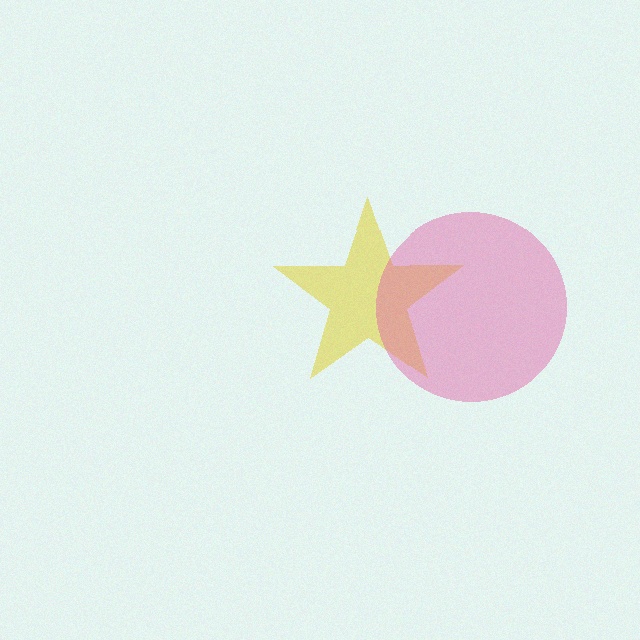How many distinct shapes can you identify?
There are 2 distinct shapes: a yellow star, a pink circle.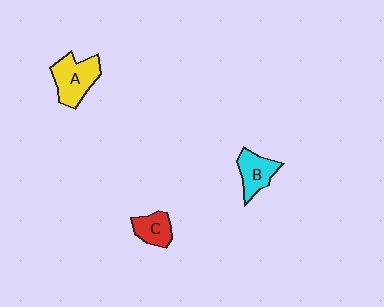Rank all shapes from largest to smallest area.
From largest to smallest: A (yellow), B (cyan), C (red).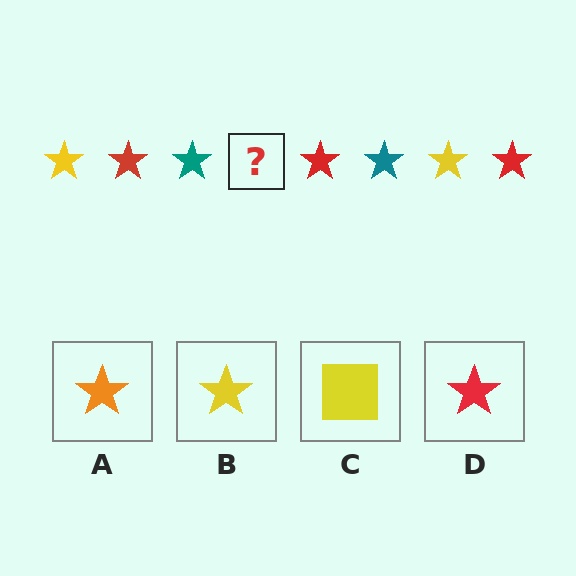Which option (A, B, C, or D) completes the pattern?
B.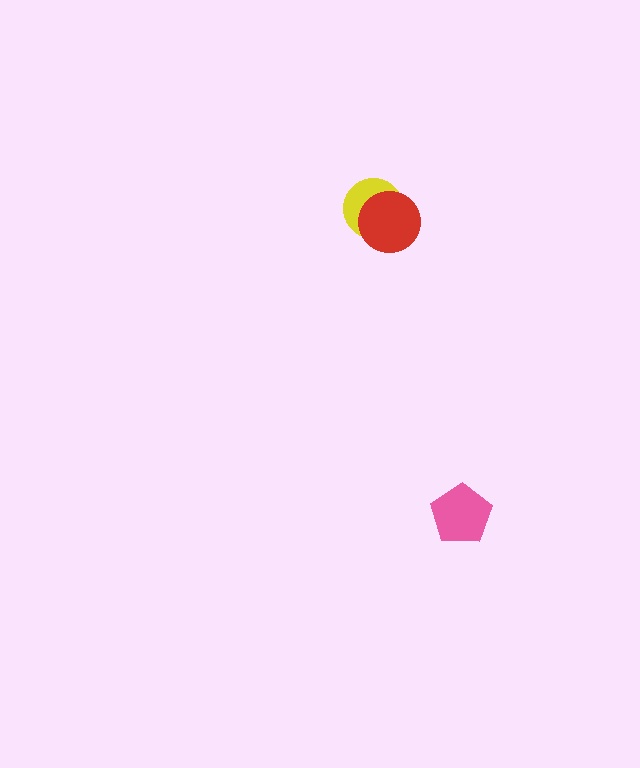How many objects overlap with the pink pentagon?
0 objects overlap with the pink pentagon.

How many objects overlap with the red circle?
1 object overlaps with the red circle.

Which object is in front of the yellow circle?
The red circle is in front of the yellow circle.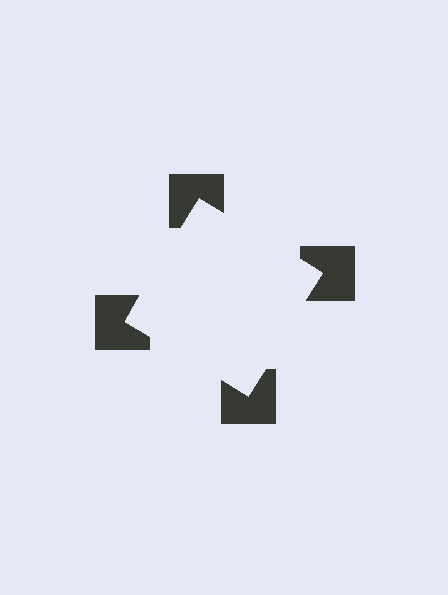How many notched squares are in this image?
There are 4 — one at each vertex of the illusory square.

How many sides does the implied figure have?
4 sides.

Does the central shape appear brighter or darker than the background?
It typically appears slightly brighter than the background, even though no actual brightness change is drawn.